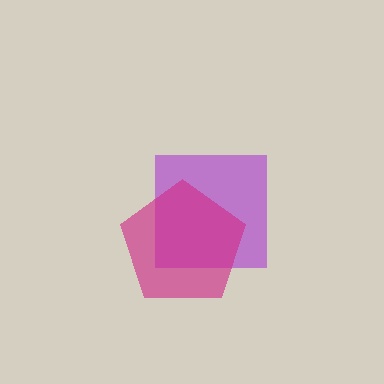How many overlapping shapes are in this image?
There are 2 overlapping shapes in the image.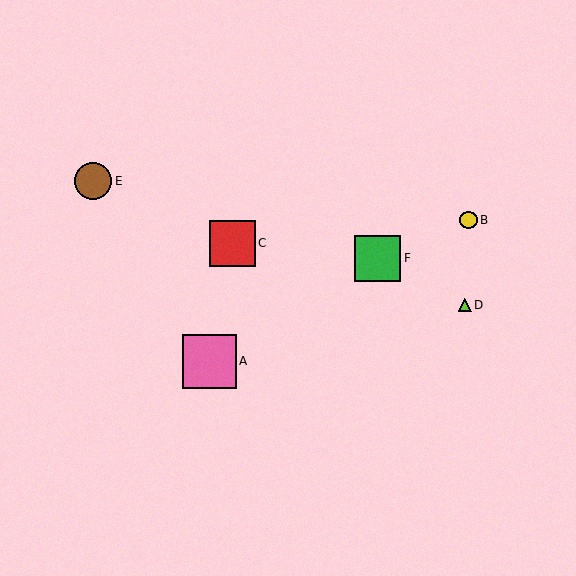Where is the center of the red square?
The center of the red square is at (232, 243).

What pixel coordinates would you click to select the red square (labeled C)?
Click at (232, 243) to select the red square C.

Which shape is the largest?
The pink square (labeled A) is the largest.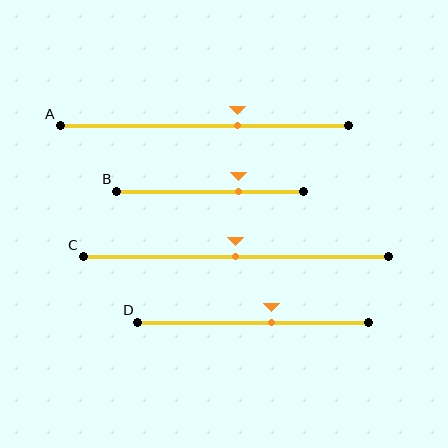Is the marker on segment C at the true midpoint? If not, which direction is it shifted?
Yes, the marker on segment C is at the true midpoint.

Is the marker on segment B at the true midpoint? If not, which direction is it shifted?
No, the marker on segment B is shifted to the right by about 15% of the segment length.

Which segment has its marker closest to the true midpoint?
Segment C has its marker closest to the true midpoint.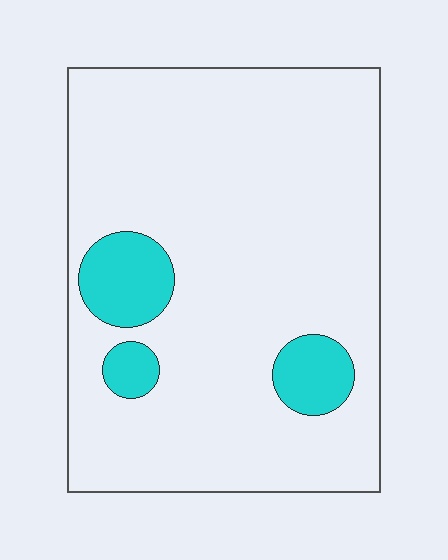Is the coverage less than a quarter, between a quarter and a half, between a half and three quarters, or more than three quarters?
Less than a quarter.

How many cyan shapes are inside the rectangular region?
3.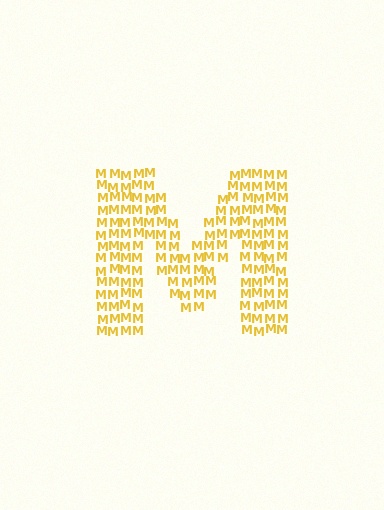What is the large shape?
The large shape is the letter M.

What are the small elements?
The small elements are letter M's.